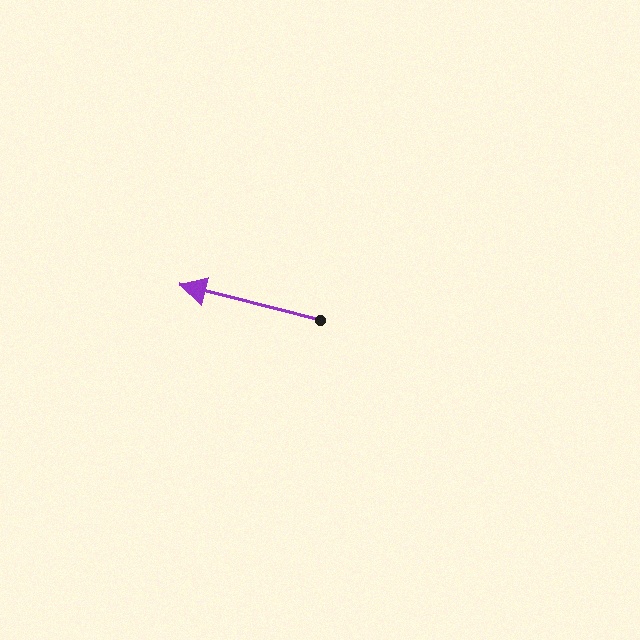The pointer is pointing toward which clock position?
Roughly 9 o'clock.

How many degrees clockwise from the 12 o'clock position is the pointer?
Approximately 284 degrees.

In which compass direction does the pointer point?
West.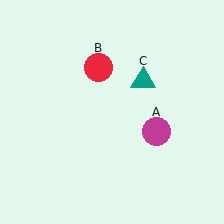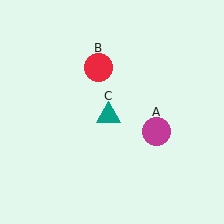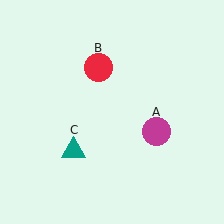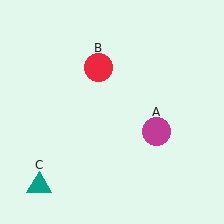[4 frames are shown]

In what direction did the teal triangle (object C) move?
The teal triangle (object C) moved down and to the left.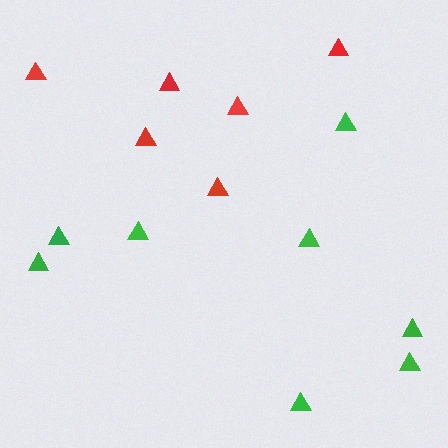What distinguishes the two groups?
There are 2 groups: one group of red triangles (6) and one group of green triangles (8).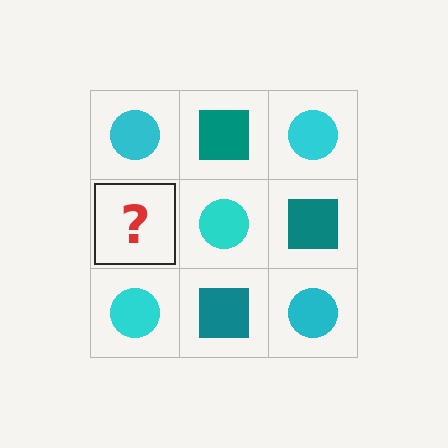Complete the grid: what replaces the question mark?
The question mark should be replaced with a teal square.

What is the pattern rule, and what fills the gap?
The rule is that it alternates cyan circle and teal square in a checkerboard pattern. The gap should be filled with a teal square.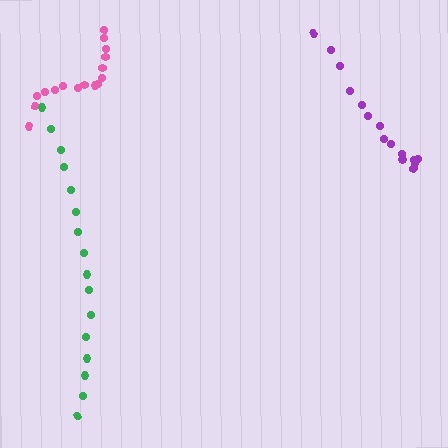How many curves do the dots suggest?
There are 3 distinct paths.